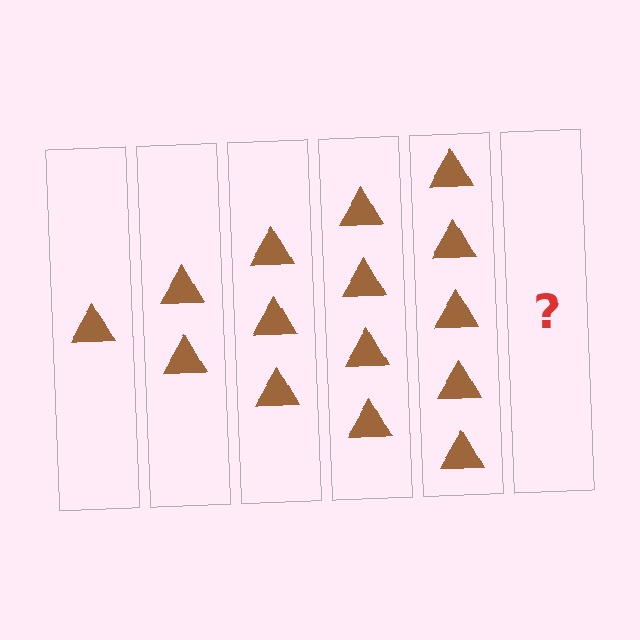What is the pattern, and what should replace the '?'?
The pattern is that each step adds one more triangle. The '?' should be 6 triangles.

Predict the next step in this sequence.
The next step is 6 triangles.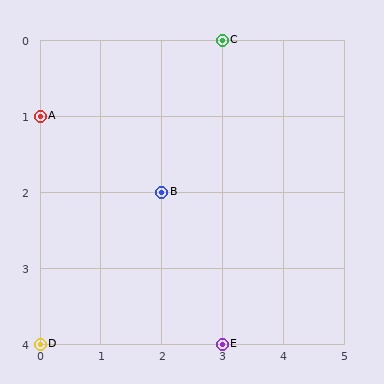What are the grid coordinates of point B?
Point B is at grid coordinates (2, 2).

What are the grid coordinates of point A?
Point A is at grid coordinates (0, 1).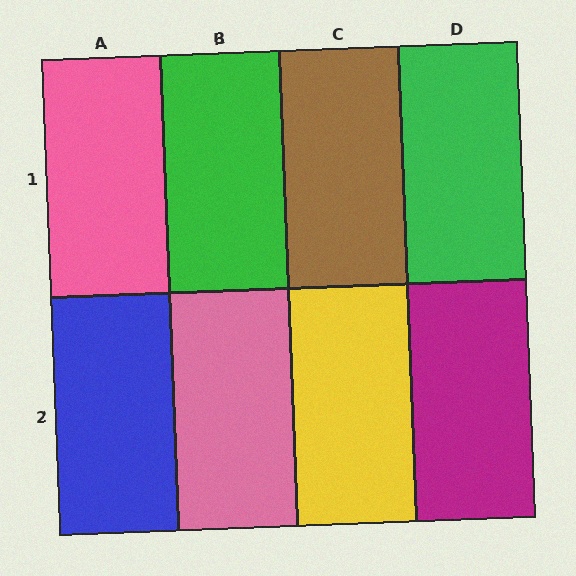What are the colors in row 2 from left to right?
Blue, pink, yellow, magenta.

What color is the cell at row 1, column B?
Green.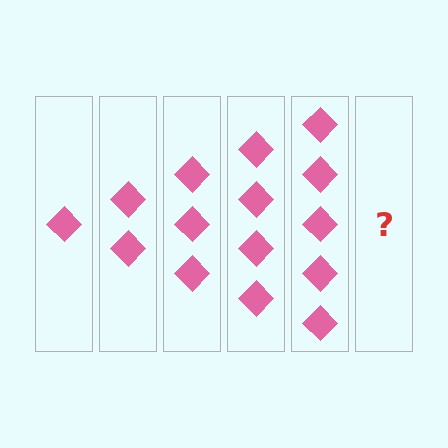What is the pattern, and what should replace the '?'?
The pattern is that each step adds one more diamond. The '?' should be 6 diamonds.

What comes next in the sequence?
The next element should be 6 diamonds.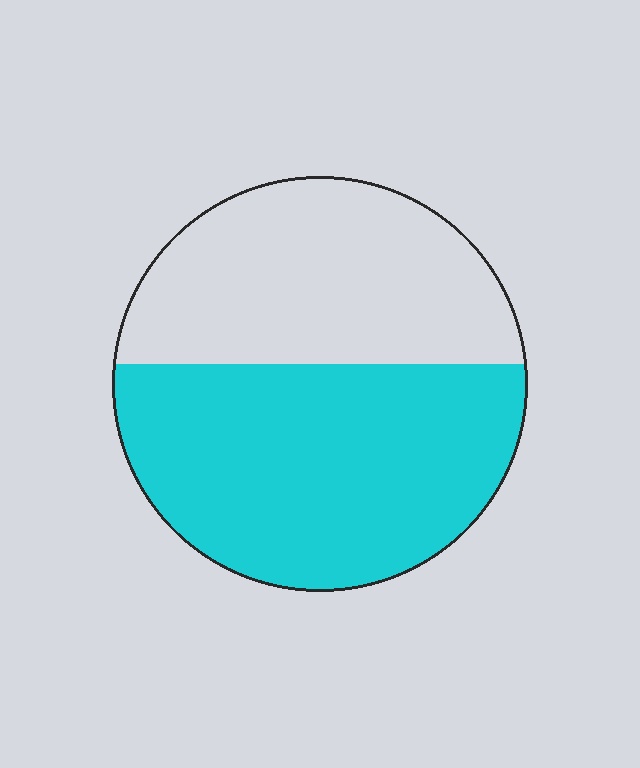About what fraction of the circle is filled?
About three fifths (3/5).